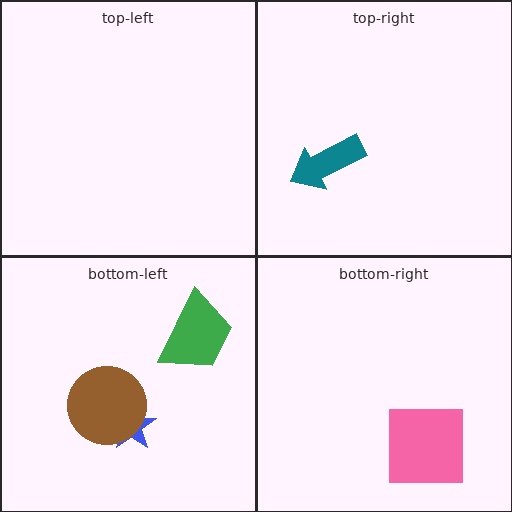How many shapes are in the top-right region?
1.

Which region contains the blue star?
The bottom-left region.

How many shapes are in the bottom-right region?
1.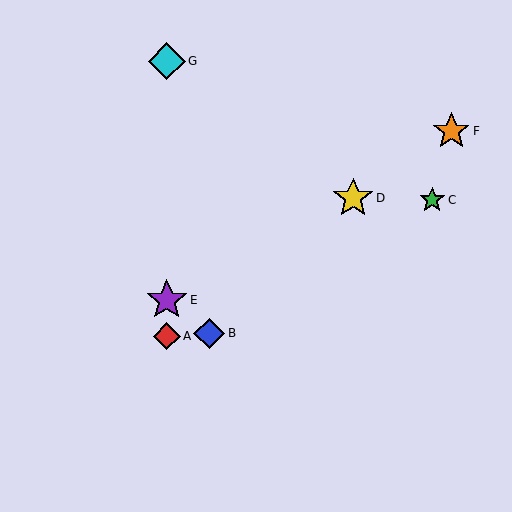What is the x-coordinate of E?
Object E is at x≈167.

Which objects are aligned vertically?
Objects A, E, G are aligned vertically.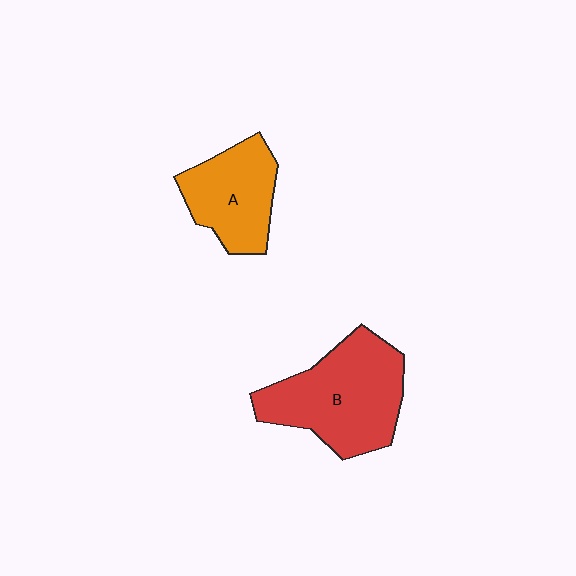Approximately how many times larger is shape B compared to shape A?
Approximately 1.5 times.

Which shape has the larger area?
Shape B (red).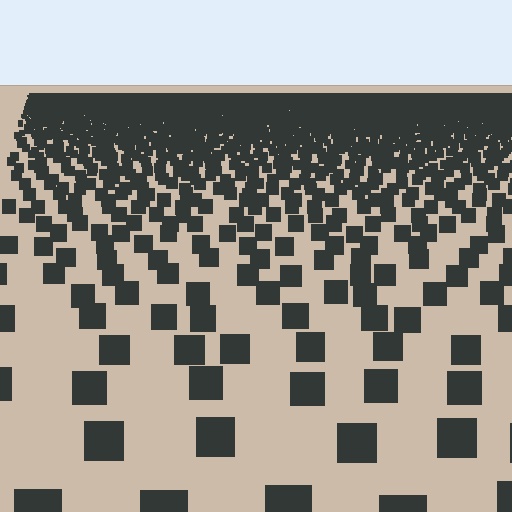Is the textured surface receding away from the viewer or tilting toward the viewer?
The surface is receding away from the viewer. Texture elements get smaller and denser toward the top.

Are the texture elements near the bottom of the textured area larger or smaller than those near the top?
Larger. Near the bottom, elements are closer to the viewer and appear at a bigger on-screen size.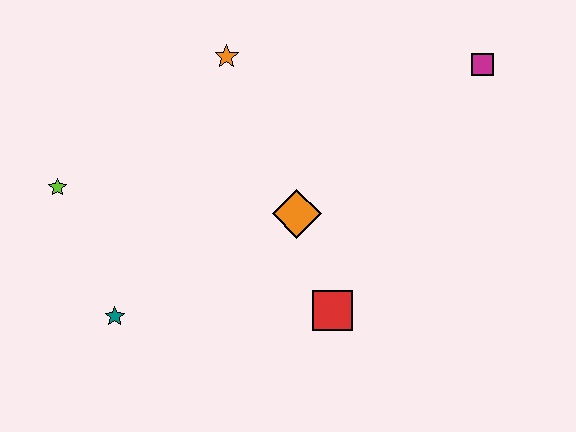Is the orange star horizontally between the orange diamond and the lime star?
Yes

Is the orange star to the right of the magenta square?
No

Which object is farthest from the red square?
The lime star is farthest from the red square.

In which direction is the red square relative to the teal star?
The red square is to the right of the teal star.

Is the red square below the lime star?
Yes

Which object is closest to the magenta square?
The orange diamond is closest to the magenta square.